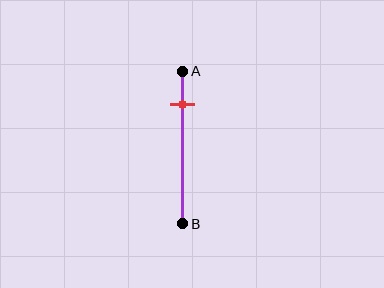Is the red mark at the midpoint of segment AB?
No, the mark is at about 20% from A, not at the 50% midpoint.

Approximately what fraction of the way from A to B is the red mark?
The red mark is approximately 20% of the way from A to B.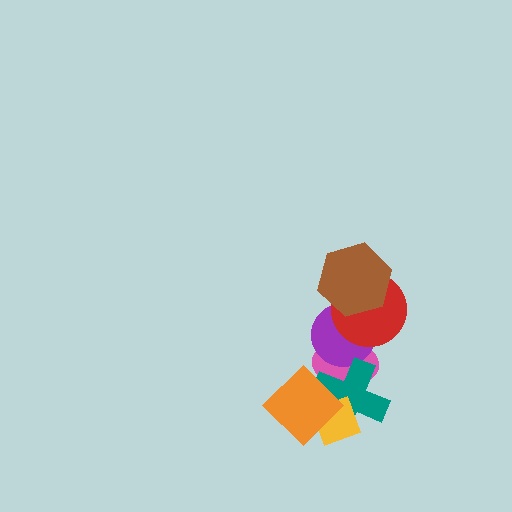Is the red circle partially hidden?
Yes, it is partially covered by another shape.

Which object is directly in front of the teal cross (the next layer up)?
The yellow diamond is directly in front of the teal cross.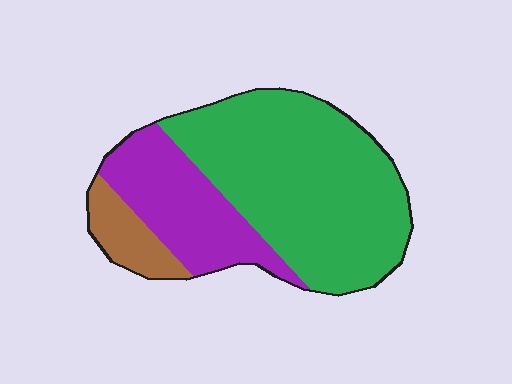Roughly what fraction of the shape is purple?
Purple takes up between a quarter and a half of the shape.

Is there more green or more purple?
Green.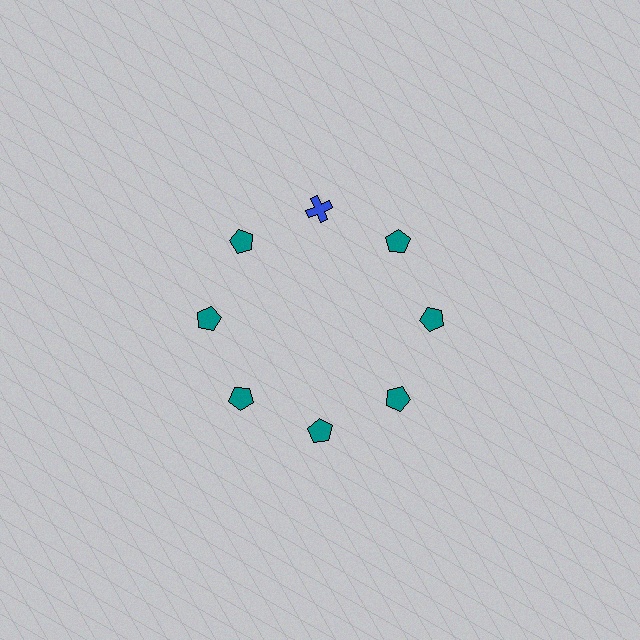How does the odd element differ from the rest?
It differs in both color (blue instead of teal) and shape (cross instead of pentagon).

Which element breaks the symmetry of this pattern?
The blue cross at roughly the 12 o'clock position breaks the symmetry. All other shapes are teal pentagons.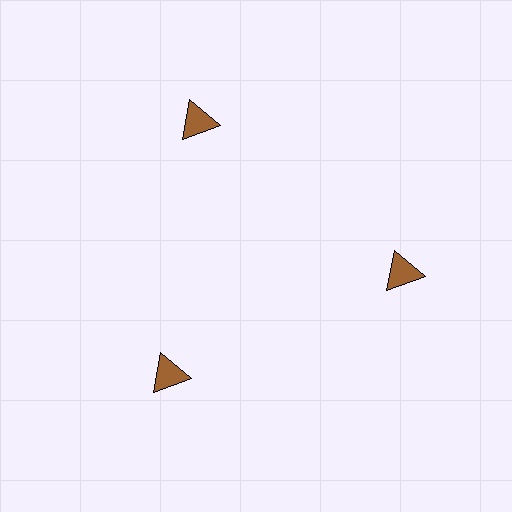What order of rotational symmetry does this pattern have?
This pattern has 3-fold rotational symmetry.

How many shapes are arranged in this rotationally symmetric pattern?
There are 3 shapes, arranged in 3 groups of 1.